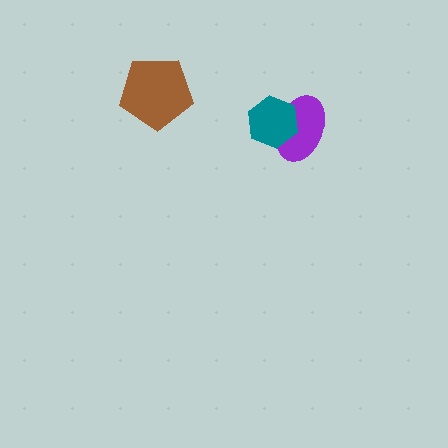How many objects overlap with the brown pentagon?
0 objects overlap with the brown pentagon.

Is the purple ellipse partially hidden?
Yes, it is partially covered by another shape.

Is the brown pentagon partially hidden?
No, no other shape covers it.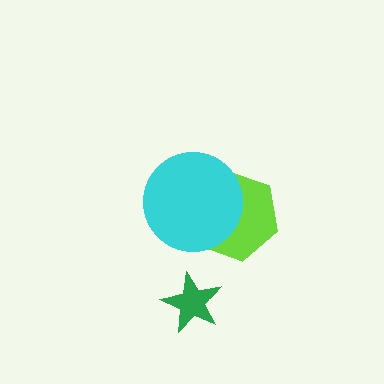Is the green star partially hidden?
No, no other shape covers it.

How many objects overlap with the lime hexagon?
1 object overlaps with the lime hexagon.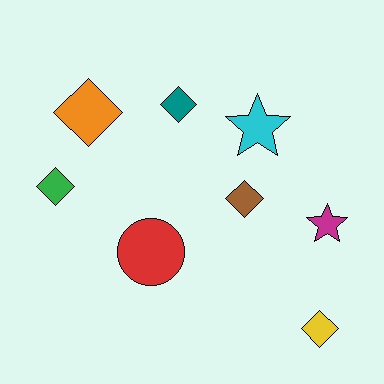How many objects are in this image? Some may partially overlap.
There are 8 objects.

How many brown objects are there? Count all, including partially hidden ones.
There is 1 brown object.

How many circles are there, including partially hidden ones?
There is 1 circle.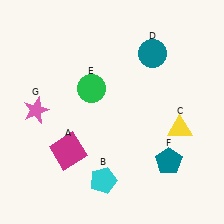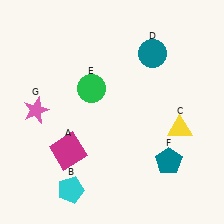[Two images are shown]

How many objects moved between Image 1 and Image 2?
1 object moved between the two images.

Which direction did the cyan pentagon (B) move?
The cyan pentagon (B) moved left.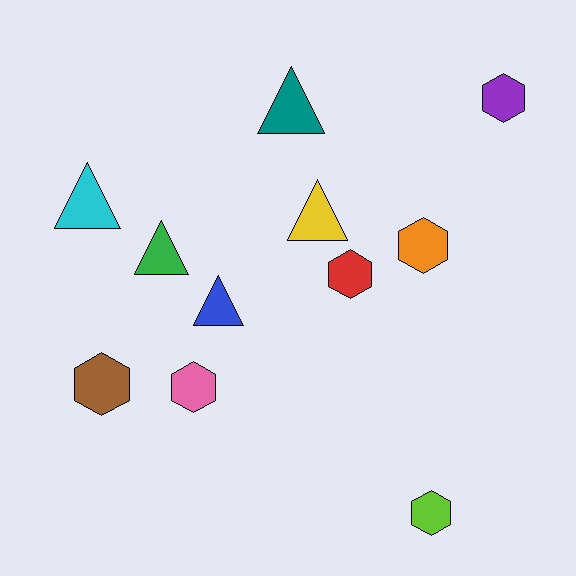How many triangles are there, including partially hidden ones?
There are 5 triangles.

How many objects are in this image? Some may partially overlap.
There are 11 objects.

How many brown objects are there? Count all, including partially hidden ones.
There is 1 brown object.